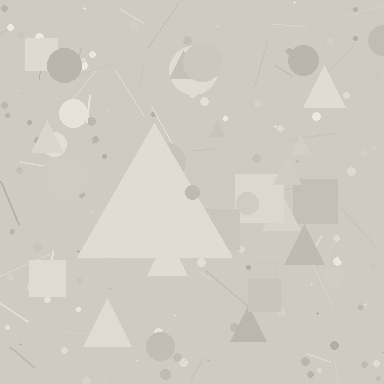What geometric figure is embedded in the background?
A triangle is embedded in the background.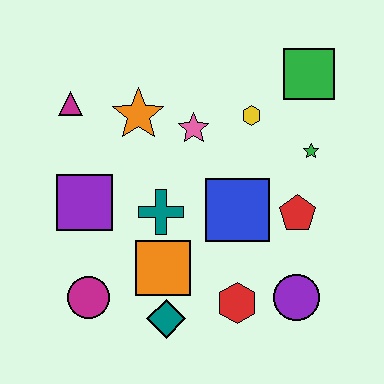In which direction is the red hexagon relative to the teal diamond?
The red hexagon is to the right of the teal diamond.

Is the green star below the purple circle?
No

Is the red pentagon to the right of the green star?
No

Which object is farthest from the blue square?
The magenta triangle is farthest from the blue square.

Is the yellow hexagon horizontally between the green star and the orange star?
Yes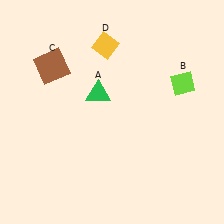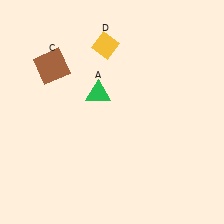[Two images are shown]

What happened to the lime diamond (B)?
The lime diamond (B) was removed in Image 2. It was in the top-right area of Image 1.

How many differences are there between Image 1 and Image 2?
There is 1 difference between the two images.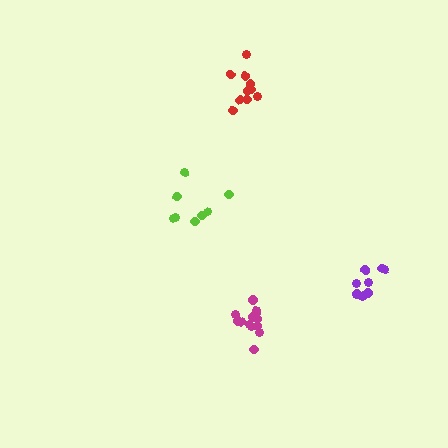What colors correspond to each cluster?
The clusters are colored: purple, lime, magenta, red.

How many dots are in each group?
Group 1: 10 dots, Group 2: 8 dots, Group 3: 14 dots, Group 4: 10 dots (42 total).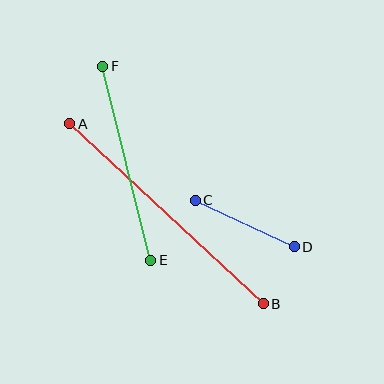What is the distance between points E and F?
The distance is approximately 200 pixels.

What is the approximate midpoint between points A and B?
The midpoint is at approximately (167, 214) pixels.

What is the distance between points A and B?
The distance is approximately 264 pixels.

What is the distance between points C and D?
The distance is approximately 109 pixels.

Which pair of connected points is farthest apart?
Points A and B are farthest apart.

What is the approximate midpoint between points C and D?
The midpoint is at approximately (245, 224) pixels.